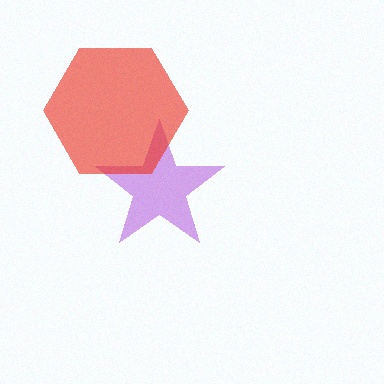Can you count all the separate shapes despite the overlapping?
Yes, there are 2 separate shapes.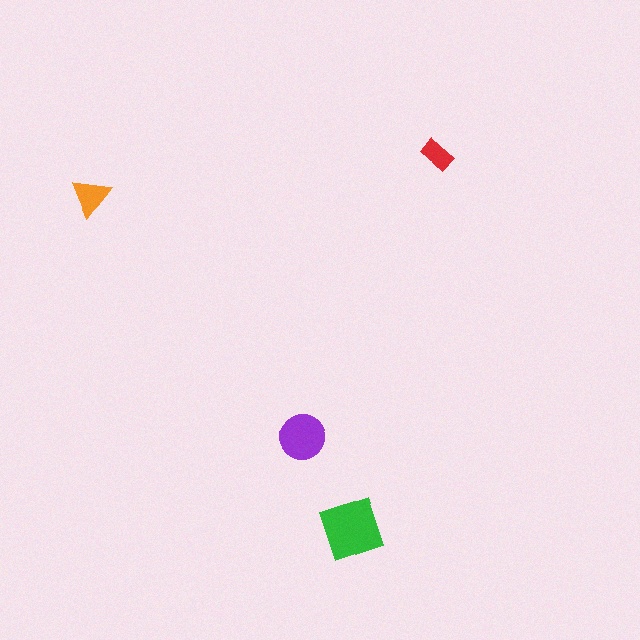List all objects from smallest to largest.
The red rectangle, the orange triangle, the purple circle, the green diamond.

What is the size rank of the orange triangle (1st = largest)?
3rd.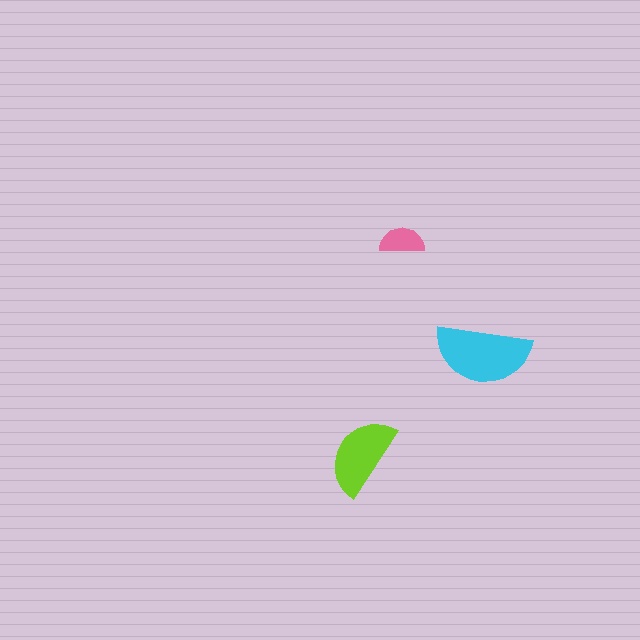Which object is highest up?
The pink semicircle is topmost.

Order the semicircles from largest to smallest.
the cyan one, the lime one, the pink one.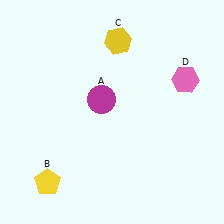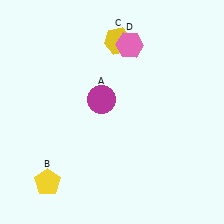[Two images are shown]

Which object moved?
The pink hexagon (D) moved left.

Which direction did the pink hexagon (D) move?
The pink hexagon (D) moved left.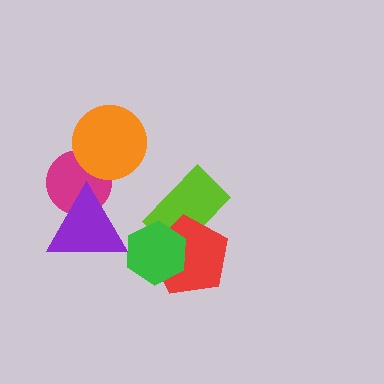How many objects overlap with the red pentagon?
2 objects overlap with the red pentagon.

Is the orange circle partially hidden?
No, no other shape covers it.